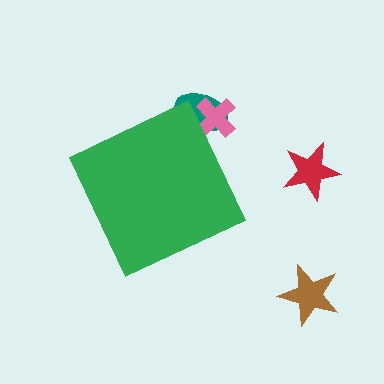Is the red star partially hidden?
No, the red star is fully visible.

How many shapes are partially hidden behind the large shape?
2 shapes are partially hidden.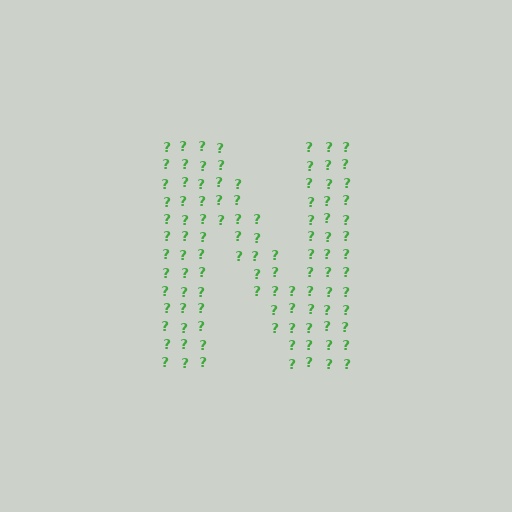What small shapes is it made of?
It is made of small question marks.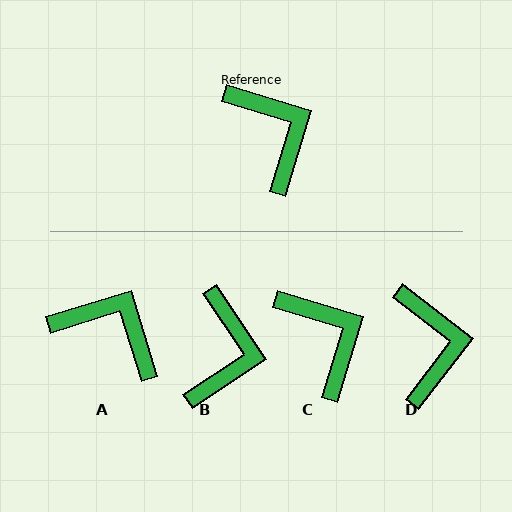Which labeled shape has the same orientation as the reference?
C.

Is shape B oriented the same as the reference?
No, it is off by about 39 degrees.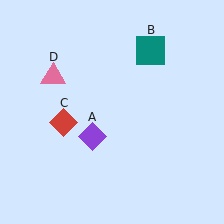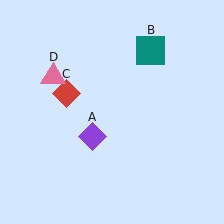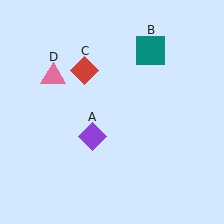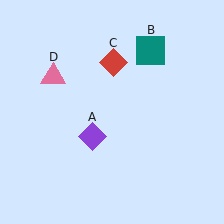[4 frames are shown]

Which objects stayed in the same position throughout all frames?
Purple diamond (object A) and teal square (object B) and pink triangle (object D) remained stationary.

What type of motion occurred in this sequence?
The red diamond (object C) rotated clockwise around the center of the scene.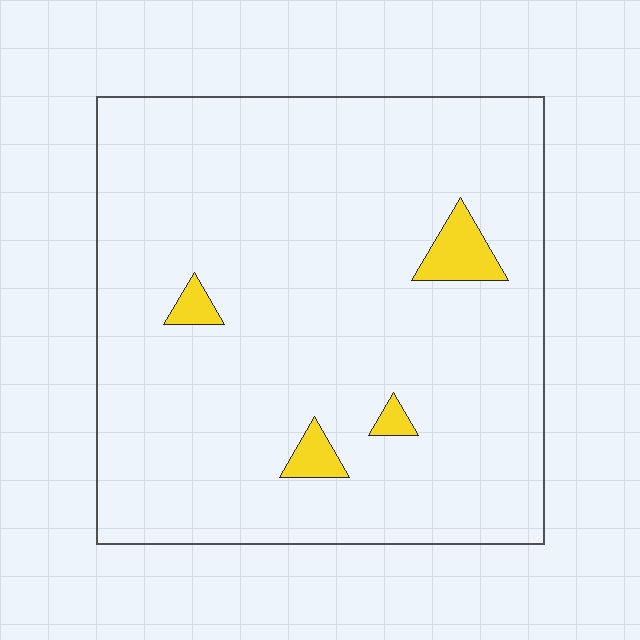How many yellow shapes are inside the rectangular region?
4.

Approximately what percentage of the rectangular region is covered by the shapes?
Approximately 5%.